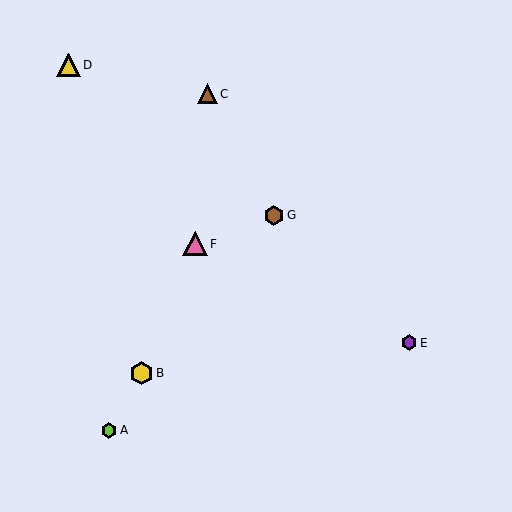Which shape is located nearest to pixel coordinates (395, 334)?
The purple hexagon (labeled E) at (409, 343) is nearest to that location.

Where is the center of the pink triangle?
The center of the pink triangle is at (195, 244).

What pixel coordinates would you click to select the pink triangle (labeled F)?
Click at (195, 244) to select the pink triangle F.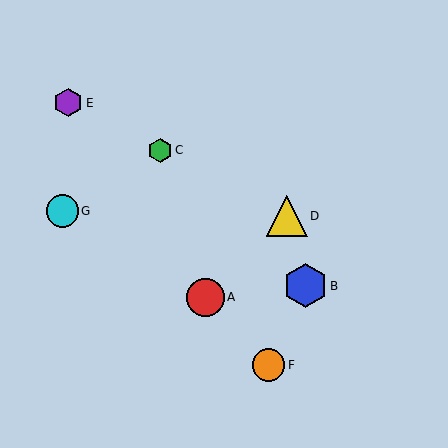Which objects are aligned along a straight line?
Objects C, D, E are aligned along a straight line.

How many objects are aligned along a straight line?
3 objects (C, D, E) are aligned along a straight line.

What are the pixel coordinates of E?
Object E is at (68, 103).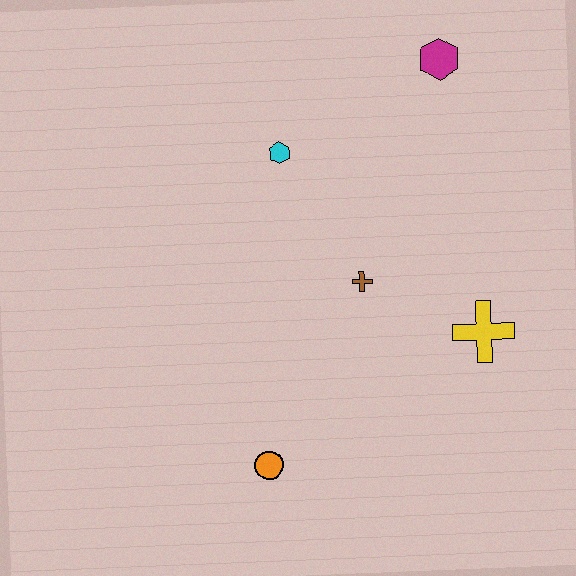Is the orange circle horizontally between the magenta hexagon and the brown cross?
No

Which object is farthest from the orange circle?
The magenta hexagon is farthest from the orange circle.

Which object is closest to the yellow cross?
The brown cross is closest to the yellow cross.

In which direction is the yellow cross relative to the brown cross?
The yellow cross is to the right of the brown cross.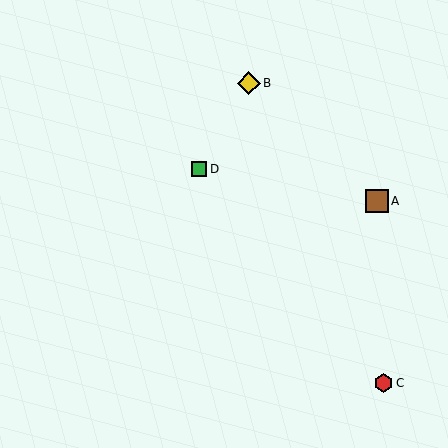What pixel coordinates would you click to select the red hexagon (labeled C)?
Click at (384, 383) to select the red hexagon C.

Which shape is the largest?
The yellow diamond (labeled B) is the largest.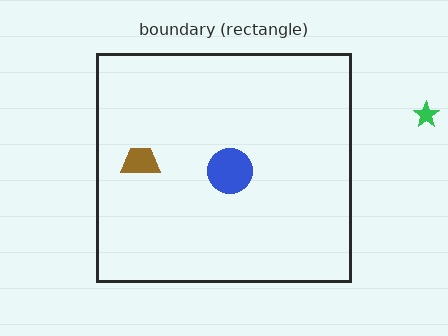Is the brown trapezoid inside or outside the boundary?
Inside.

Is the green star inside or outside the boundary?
Outside.